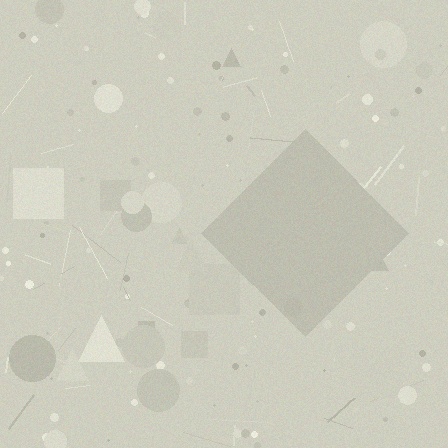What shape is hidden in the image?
A diamond is hidden in the image.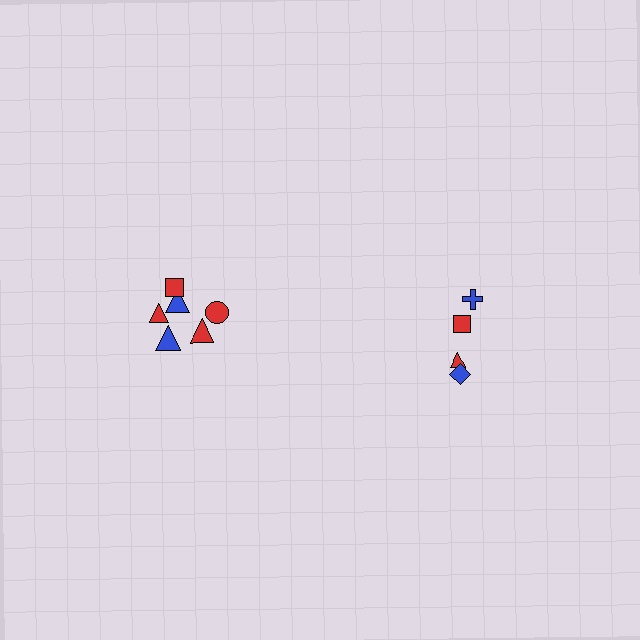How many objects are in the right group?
There are 4 objects.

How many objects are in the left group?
There are 6 objects.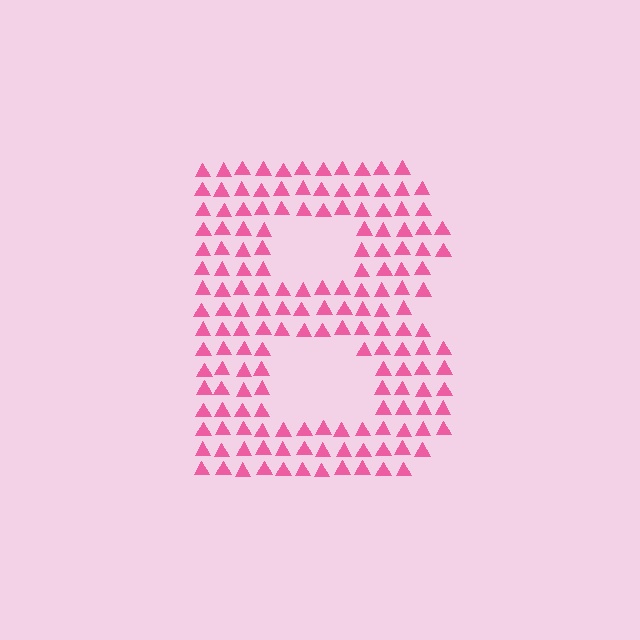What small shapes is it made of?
It is made of small triangles.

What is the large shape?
The large shape is the letter B.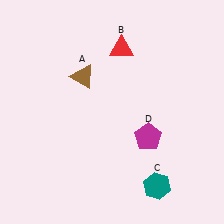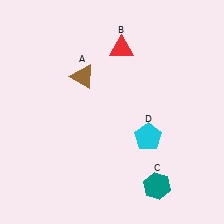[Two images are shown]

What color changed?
The pentagon (D) changed from magenta in Image 1 to cyan in Image 2.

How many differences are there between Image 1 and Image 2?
There is 1 difference between the two images.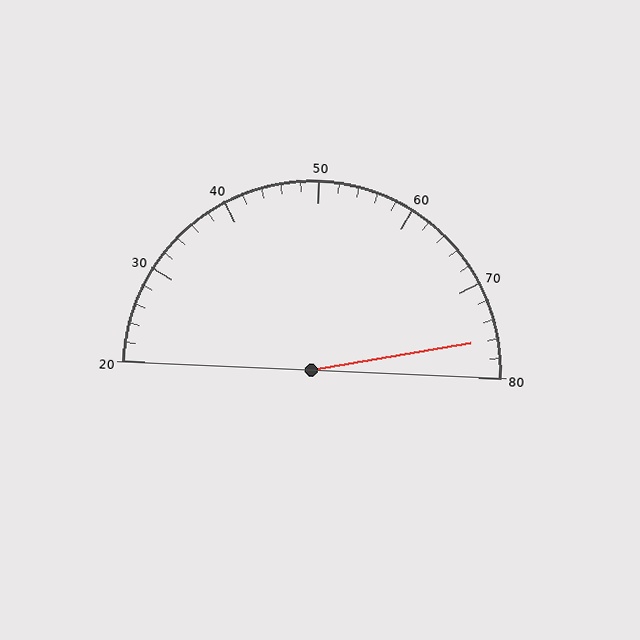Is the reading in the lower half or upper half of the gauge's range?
The reading is in the upper half of the range (20 to 80).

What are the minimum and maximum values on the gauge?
The gauge ranges from 20 to 80.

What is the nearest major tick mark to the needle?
The nearest major tick mark is 80.